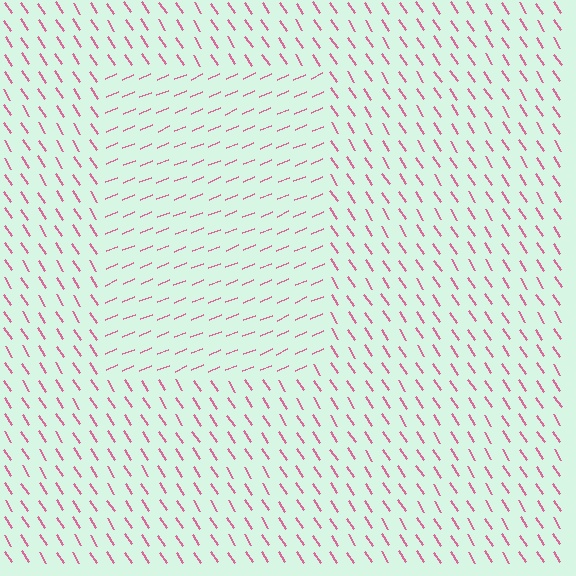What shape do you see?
I see a rectangle.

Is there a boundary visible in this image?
Yes, there is a texture boundary formed by a change in line orientation.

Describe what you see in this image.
The image is filled with small pink line segments. A rectangle region in the image has lines oriented differently from the surrounding lines, creating a visible texture boundary.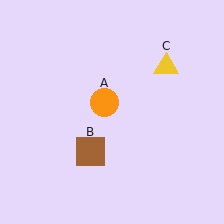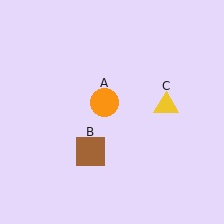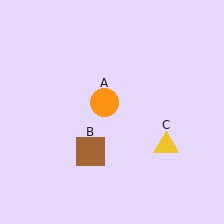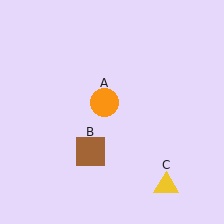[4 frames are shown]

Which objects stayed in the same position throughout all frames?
Orange circle (object A) and brown square (object B) remained stationary.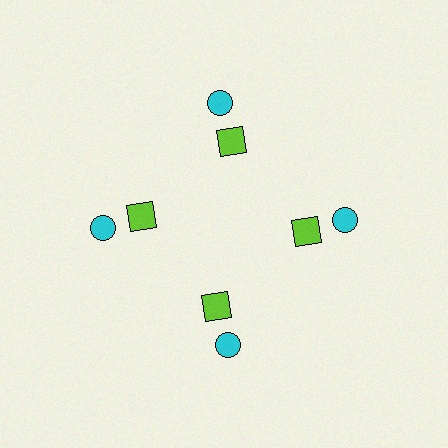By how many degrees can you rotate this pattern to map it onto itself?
The pattern maps onto itself every 90 degrees of rotation.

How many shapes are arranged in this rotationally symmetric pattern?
There are 8 shapes, arranged in 4 groups of 2.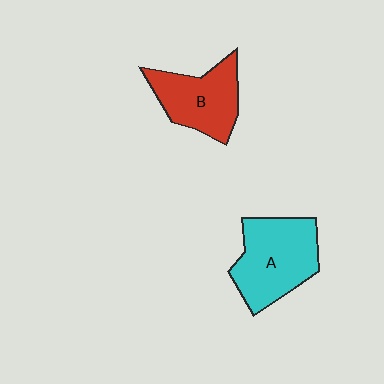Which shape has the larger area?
Shape A (cyan).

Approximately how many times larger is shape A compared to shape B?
Approximately 1.2 times.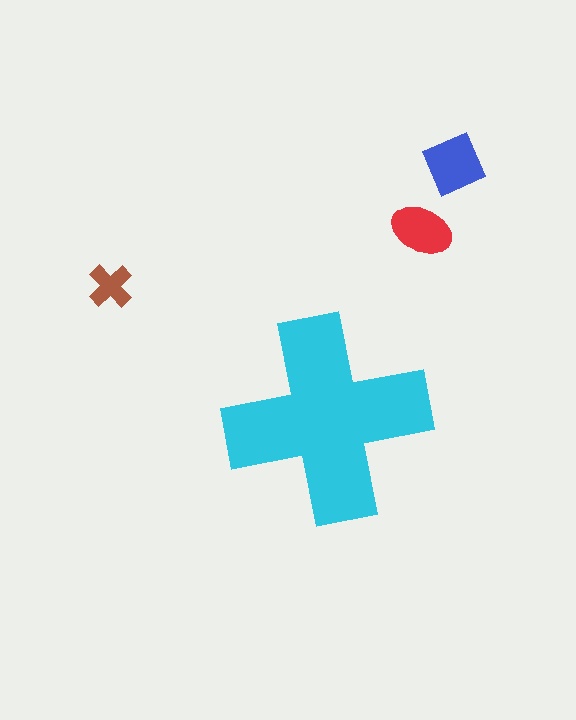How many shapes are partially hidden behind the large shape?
0 shapes are partially hidden.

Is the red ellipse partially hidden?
No, the red ellipse is fully visible.